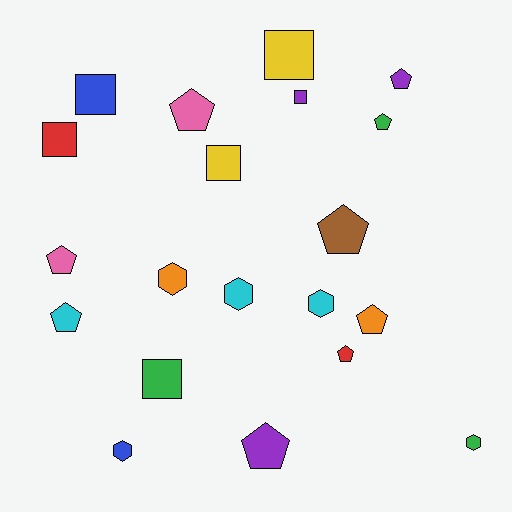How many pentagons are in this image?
There are 9 pentagons.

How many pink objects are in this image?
There are 2 pink objects.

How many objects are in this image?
There are 20 objects.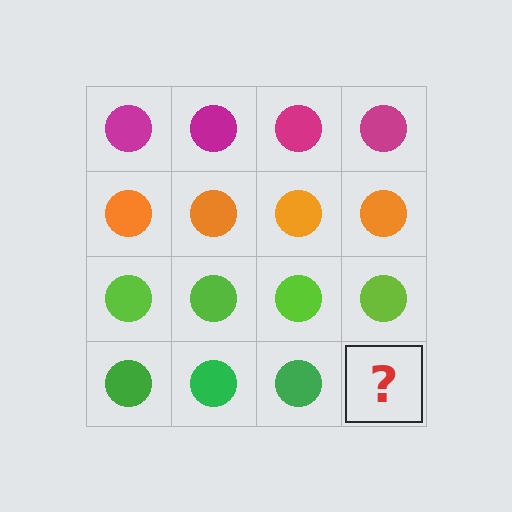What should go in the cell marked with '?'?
The missing cell should contain a green circle.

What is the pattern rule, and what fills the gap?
The rule is that each row has a consistent color. The gap should be filled with a green circle.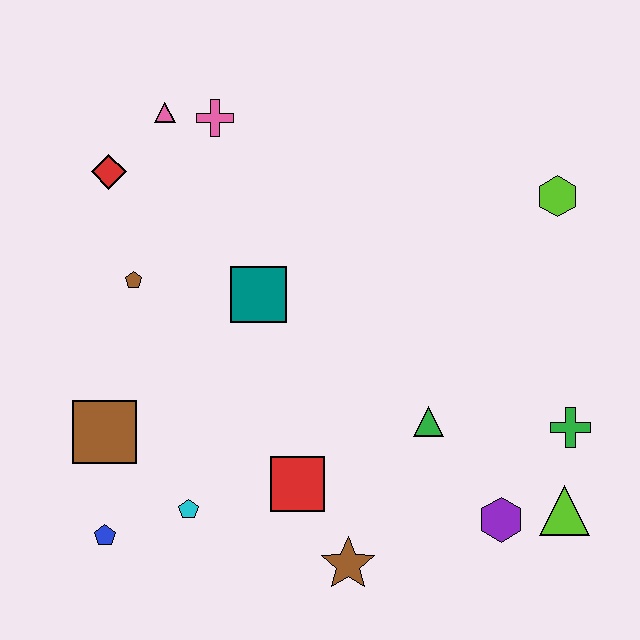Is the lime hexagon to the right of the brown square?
Yes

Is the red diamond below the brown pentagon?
No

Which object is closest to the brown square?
The blue pentagon is closest to the brown square.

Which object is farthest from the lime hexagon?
The blue pentagon is farthest from the lime hexagon.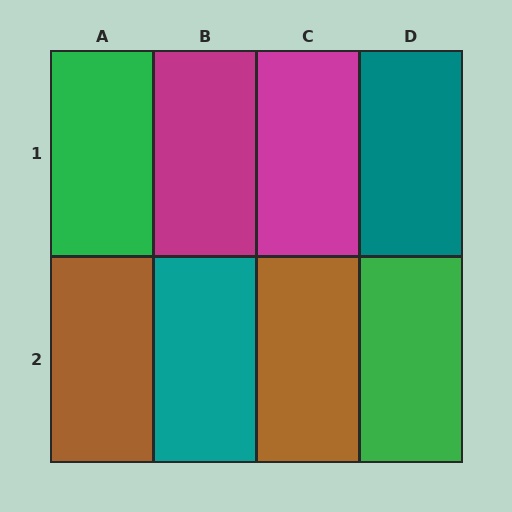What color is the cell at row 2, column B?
Teal.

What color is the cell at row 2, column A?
Brown.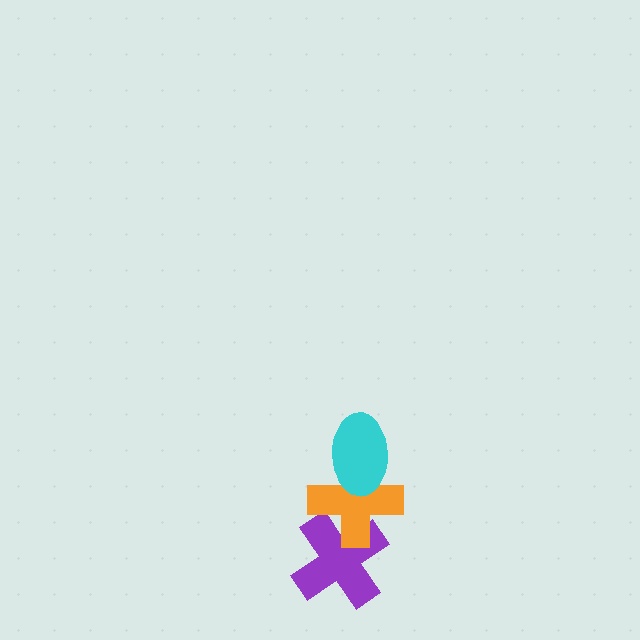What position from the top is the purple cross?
The purple cross is 3rd from the top.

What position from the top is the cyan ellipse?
The cyan ellipse is 1st from the top.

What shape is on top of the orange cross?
The cyan ellipse is on top of the orange cross.